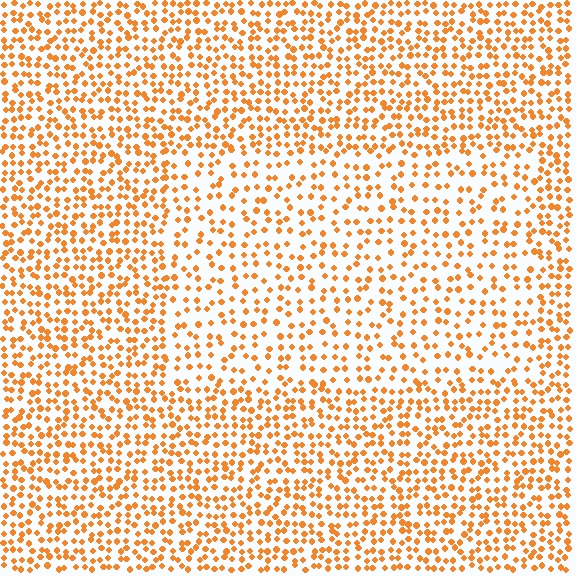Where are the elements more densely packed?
The elements are more densely packed outside the rectangle boundary.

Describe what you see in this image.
The image contains small orange elements arranged at two different densities. A rectangle-shaped region is visible where the elements are less densely packed than the surrounding area.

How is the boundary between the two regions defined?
The boundary is defined by a change in element density (approximately 1.7x ratio). All elements are the same color, size, and shape.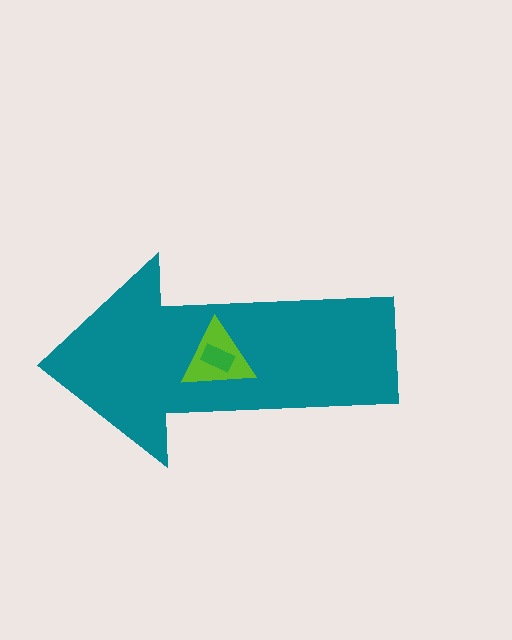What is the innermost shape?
The green rectangle.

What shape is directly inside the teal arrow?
The lime triangle.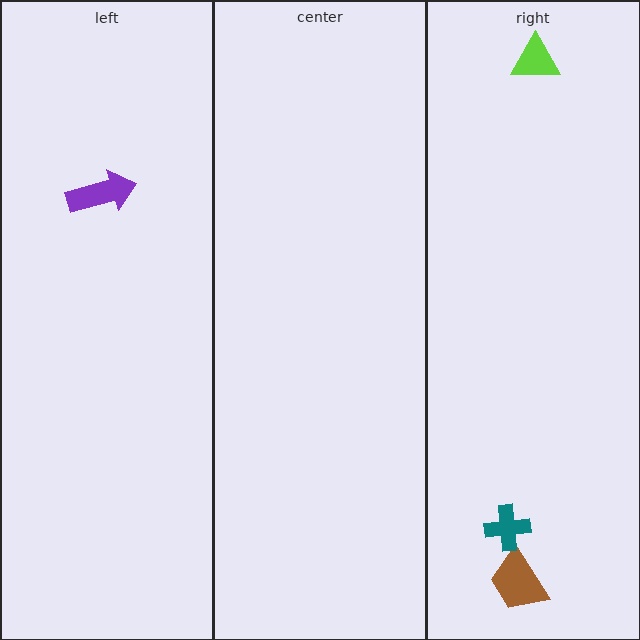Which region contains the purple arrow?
The left region.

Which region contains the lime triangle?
The right region.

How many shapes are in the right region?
3.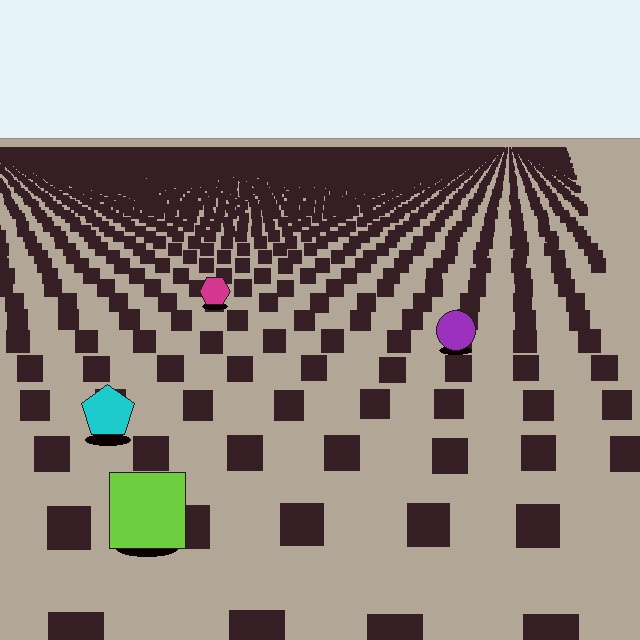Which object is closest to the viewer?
The lime square is closest. The texture marks near it are larger and more spread out.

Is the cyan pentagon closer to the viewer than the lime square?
No. The lime square is closer — you can tell from the texture gradient: the ground texture is coarser near it.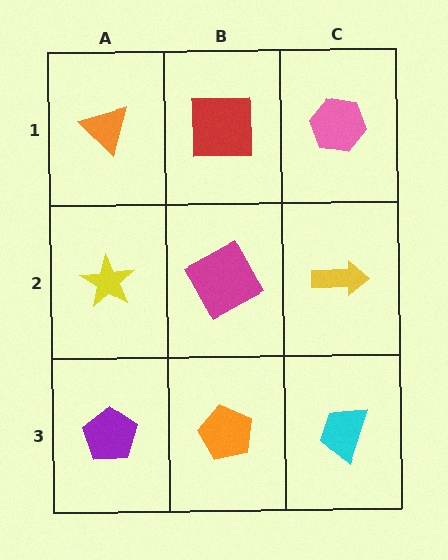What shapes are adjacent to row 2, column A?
An orange triangle (row 1, column A), a purple pentagon (row 3, column A), a magenta square (row 2, column B).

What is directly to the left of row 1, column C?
A red square.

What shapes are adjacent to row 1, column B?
A magenta square (row 2, column B), an orange triangle (row 1, column A), a pink hexagon (row 1, column C).